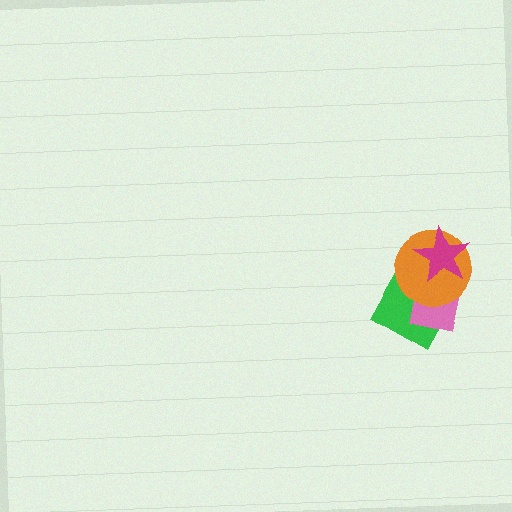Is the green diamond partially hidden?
Yes, it is partially covered by another shape.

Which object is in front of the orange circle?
The magenta star is in front of the orange circle.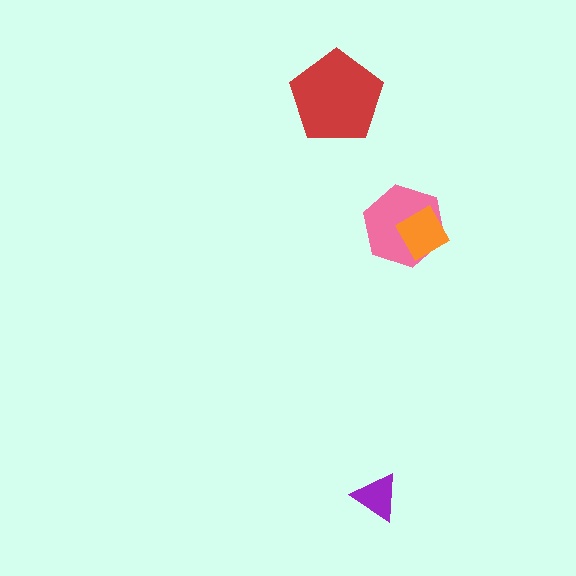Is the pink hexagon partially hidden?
Yes, it is partially covered by another shape.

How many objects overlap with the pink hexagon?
1 object overlaps with the pink hexagon.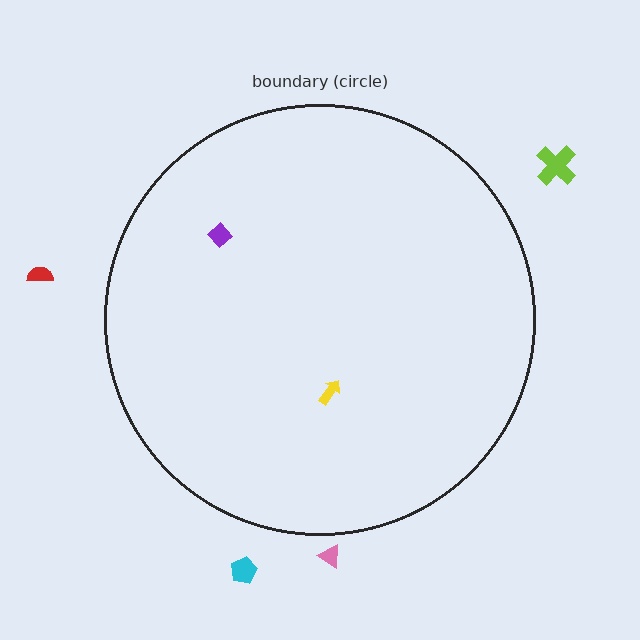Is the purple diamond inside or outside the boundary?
Inside.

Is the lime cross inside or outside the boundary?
Outside.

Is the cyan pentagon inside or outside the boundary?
Outside.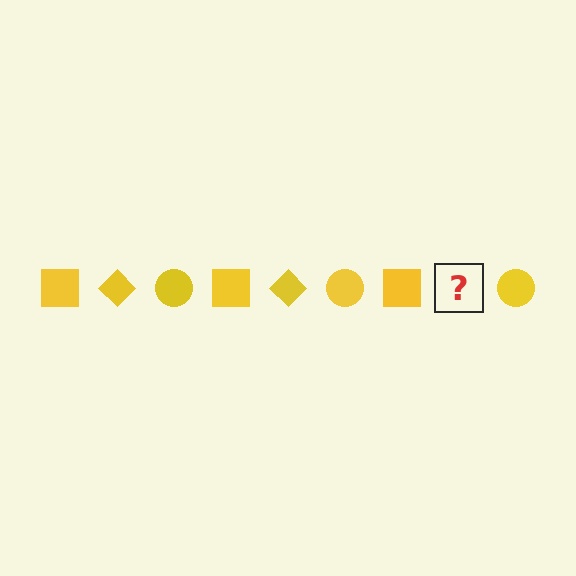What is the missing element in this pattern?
The missing element is a yellow diamond.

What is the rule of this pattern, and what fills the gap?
The rule is that the pattern cycles through square, diamond, circle shapes in yellow. The gap should be filled with a yellow diamond.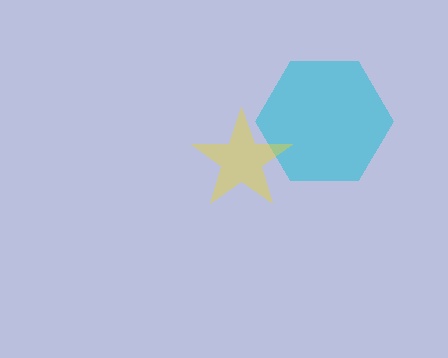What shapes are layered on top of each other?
The layered shapes are: a cyan hexagon, a yellow star.